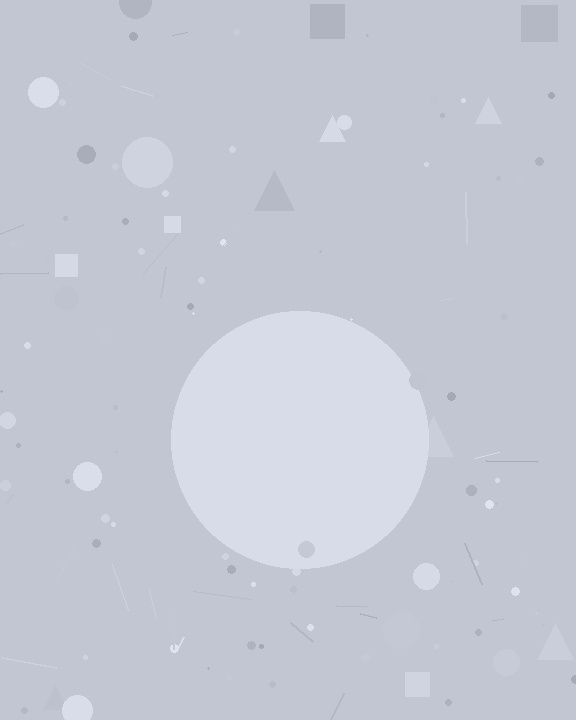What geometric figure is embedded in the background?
A circle is embedded in the background.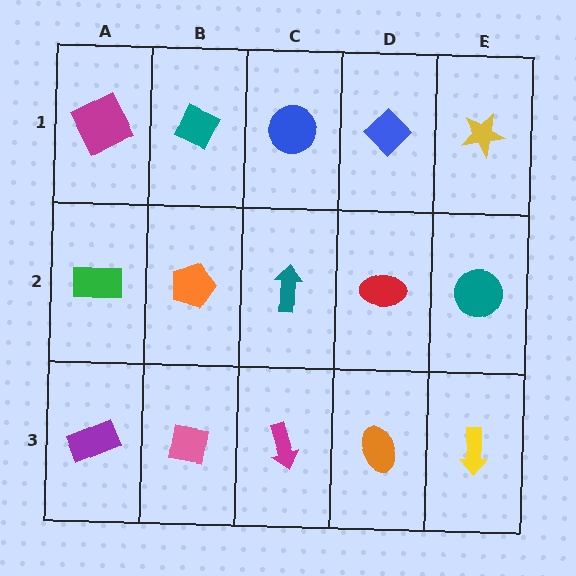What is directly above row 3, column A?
A green rectangle.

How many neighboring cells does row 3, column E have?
2.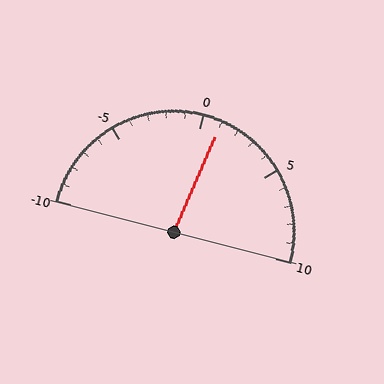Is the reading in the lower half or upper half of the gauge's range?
The reading is in the upper half of the range (-10 to 10).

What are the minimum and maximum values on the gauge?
The gauge ranges from -10 to 10.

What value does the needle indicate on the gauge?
The needle indicates approximately 1.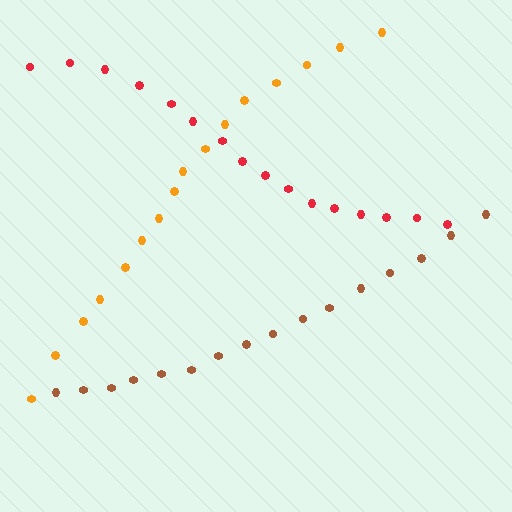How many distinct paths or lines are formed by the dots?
There are 3 distinct paths.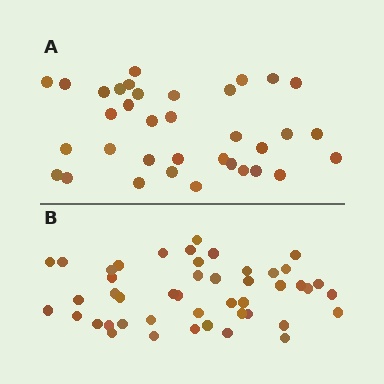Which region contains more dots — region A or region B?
Region B (the bottom region) has more dots.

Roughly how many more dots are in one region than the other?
Region B has roughly 12 or so more dots than region A.